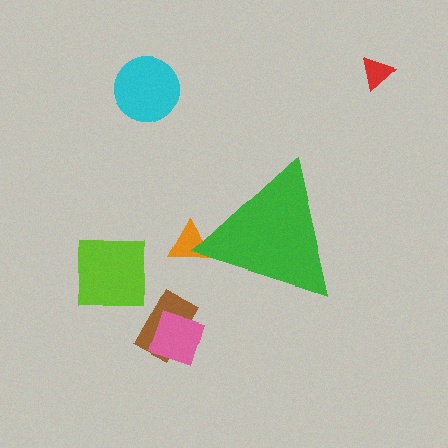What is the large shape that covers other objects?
A green triangle.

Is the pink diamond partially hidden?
No, the pink diamond is fully visible.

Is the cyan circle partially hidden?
No, the cyan circle is fully visible.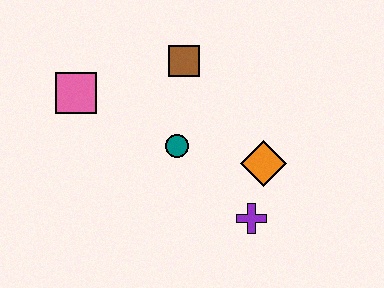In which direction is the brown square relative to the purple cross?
The brown square is above the purple cross.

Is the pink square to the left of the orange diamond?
Yes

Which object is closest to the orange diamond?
The purple cross is closest to the orange diamond.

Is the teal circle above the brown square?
No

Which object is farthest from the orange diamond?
The pink square is farthest from the orange diamond.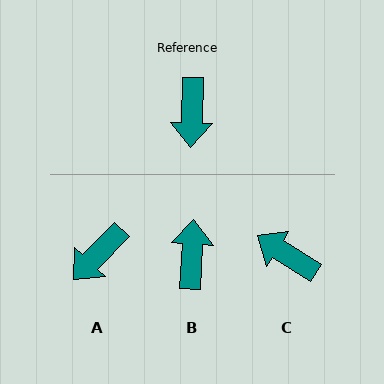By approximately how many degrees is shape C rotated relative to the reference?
Approximately 120 degrees clockwise.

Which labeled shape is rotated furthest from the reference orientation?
B, about 179 degrees away.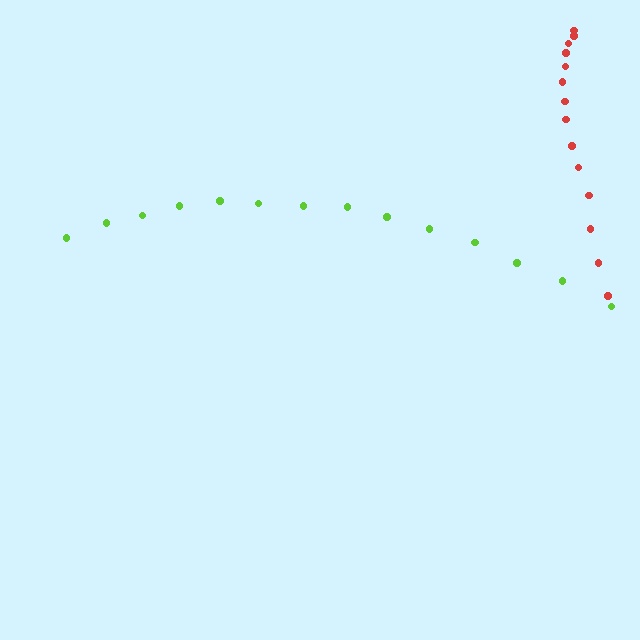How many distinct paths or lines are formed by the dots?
There are 2 distinct paths.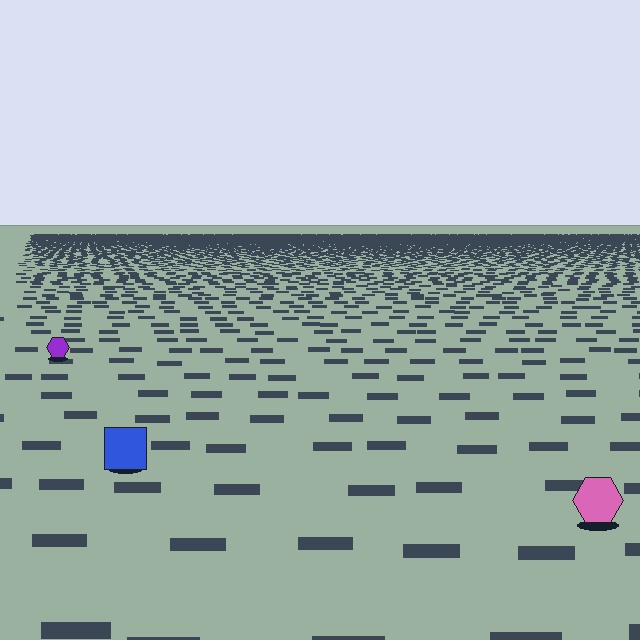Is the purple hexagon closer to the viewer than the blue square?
No. The blue square is closer — you can tell from the texture gradient: the ground texture is coarser near it.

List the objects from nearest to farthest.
From nearest to farthest: the pink hexagon, the blue square, the purple hexagon.